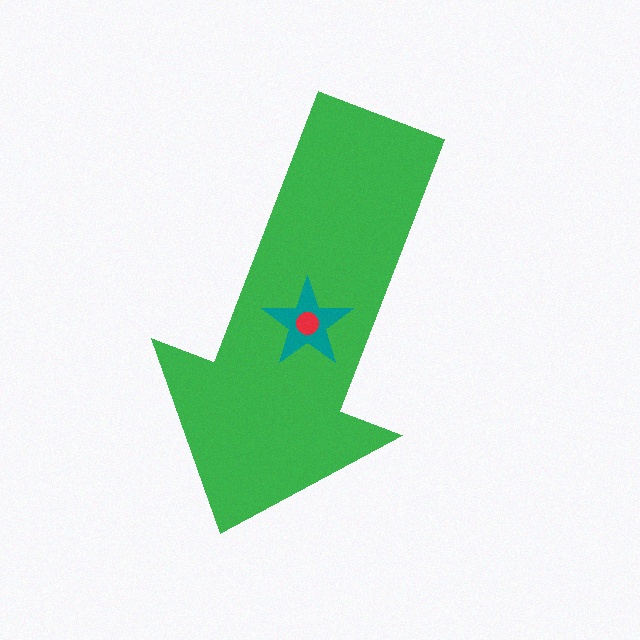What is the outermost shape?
The green arrow.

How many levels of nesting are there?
3.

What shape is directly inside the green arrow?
The teal star.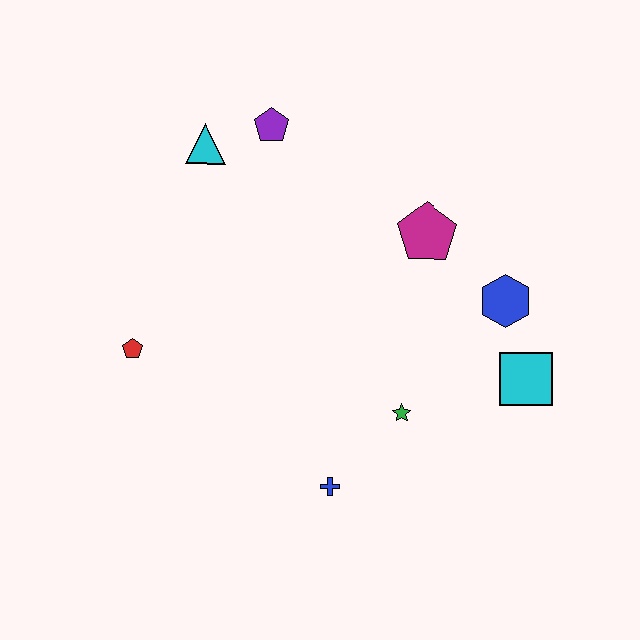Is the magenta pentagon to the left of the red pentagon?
No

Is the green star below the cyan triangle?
Yes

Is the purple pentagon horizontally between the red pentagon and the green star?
Yes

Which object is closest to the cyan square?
The blue hexagon is closest to the cyan square.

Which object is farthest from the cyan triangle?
The cyan square is farthest from the cyan triangle.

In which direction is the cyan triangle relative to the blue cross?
The cyan triangle is above the blue cross.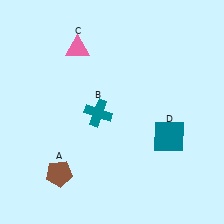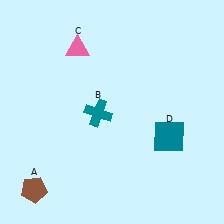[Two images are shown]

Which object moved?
The brown pentagon (A) moved left.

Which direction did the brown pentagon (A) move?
The brown pentagon (A) moved left.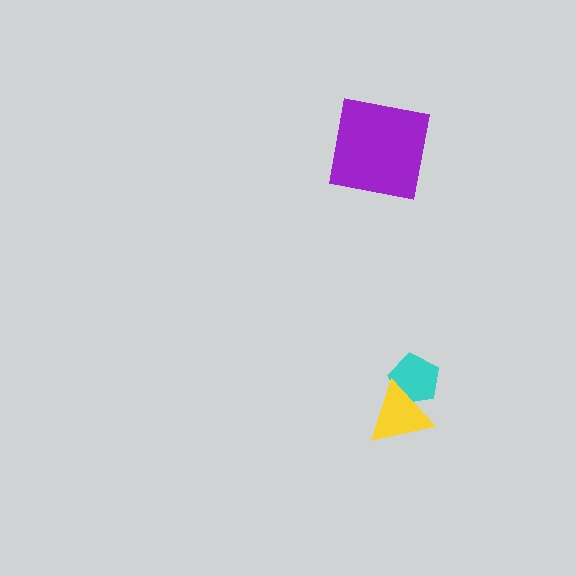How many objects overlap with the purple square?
0 objects overlap with the purple square.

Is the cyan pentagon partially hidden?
Yes, it is partially covered by another shape.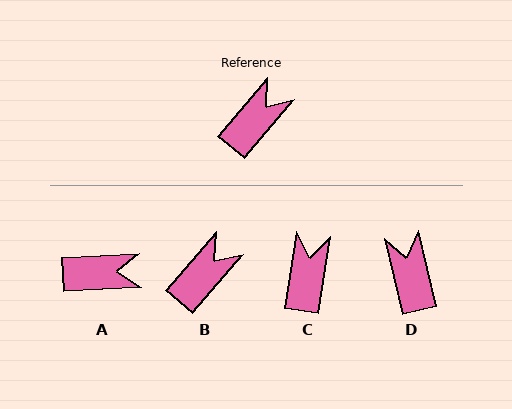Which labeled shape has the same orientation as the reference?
B.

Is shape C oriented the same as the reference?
No, it is off by about 31 degrees.